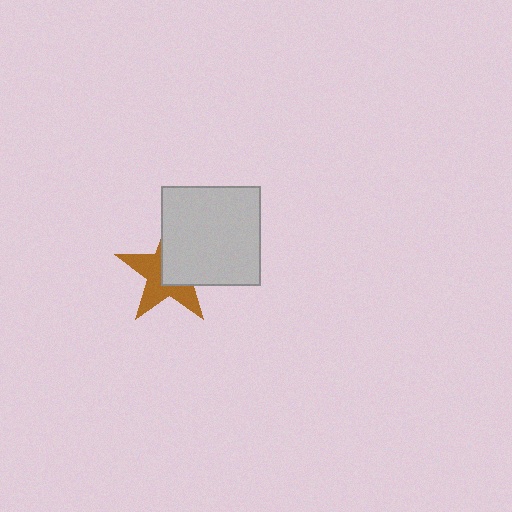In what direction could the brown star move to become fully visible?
The brown star could move toward the lower-left. That would shift it out from behind the light gray square entirely.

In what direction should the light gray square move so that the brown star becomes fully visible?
The light gray square should move toward the upper-right. That is the shortest direction to clear the overlap and leave the brown star fully visible.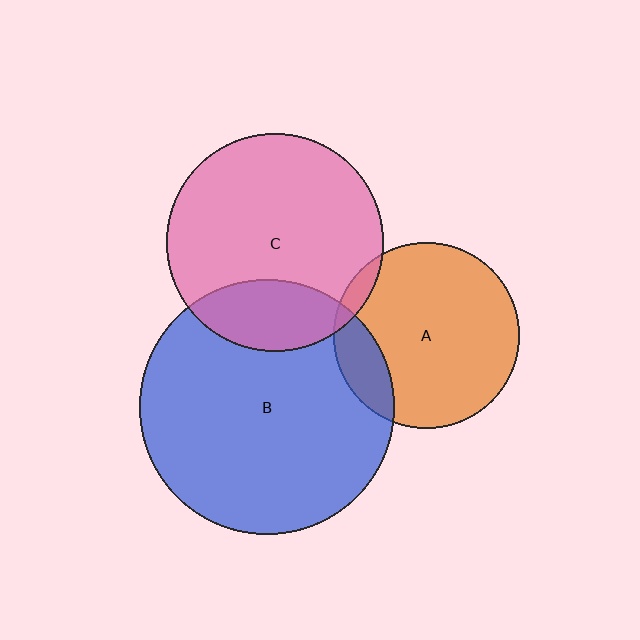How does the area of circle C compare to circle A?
Approximately 1.4 times.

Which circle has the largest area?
Circle B (blue).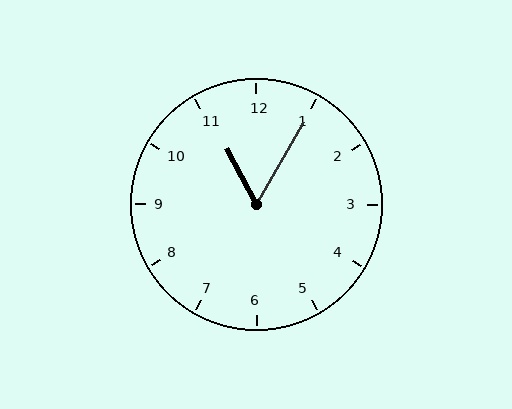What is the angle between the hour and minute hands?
Approximately 58 degrees.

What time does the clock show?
11:05.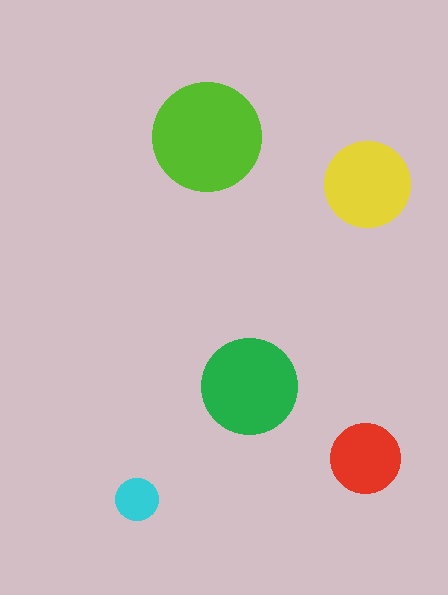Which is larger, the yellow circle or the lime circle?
The lime one.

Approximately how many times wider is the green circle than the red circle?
About 1.5 times wider.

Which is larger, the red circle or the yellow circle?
The yellow one.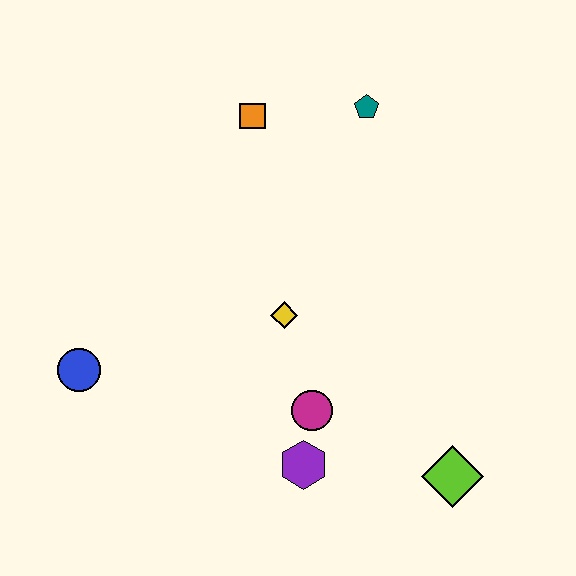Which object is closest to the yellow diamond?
The magenta circle is closest to the yellow diamond.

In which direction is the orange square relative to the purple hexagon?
The orange square is above the purple hexagon.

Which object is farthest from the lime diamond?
The orange square is farthest from the lime diamond.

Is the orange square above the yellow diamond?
Yes